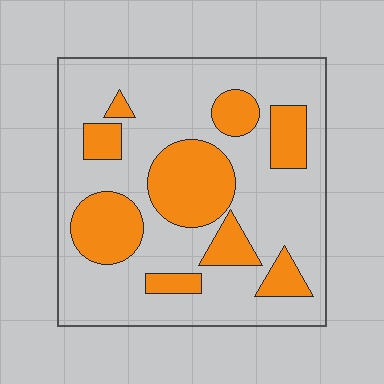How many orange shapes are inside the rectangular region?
9.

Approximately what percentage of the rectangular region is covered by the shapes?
Approximately 30%.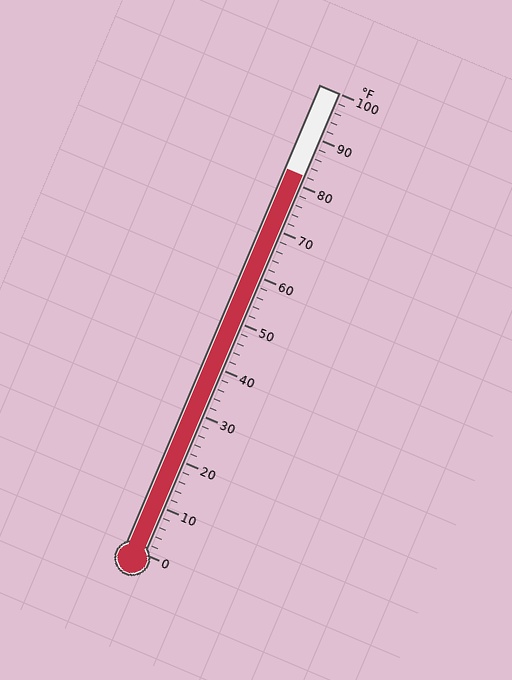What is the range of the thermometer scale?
The thermometer scale ranges from 0°F to 100°F.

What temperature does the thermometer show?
The thermometer shows approximately 82°F.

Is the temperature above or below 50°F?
The temperature is above 50°F.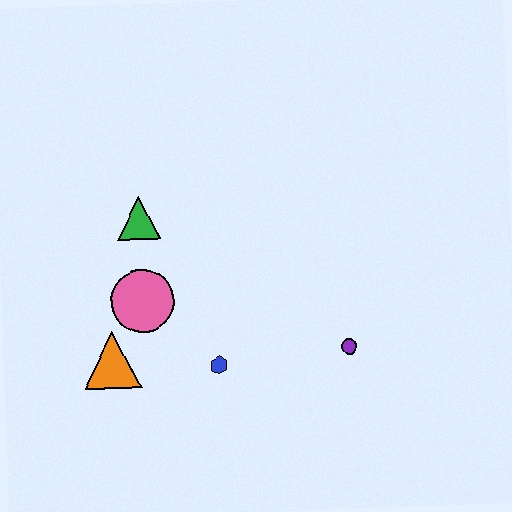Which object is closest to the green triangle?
The pink circle is closest to the green triangle.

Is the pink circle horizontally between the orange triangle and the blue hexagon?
Yes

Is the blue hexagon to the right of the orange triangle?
Yes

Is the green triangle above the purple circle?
Yes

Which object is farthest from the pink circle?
The purple circle is farthest from the pink circle.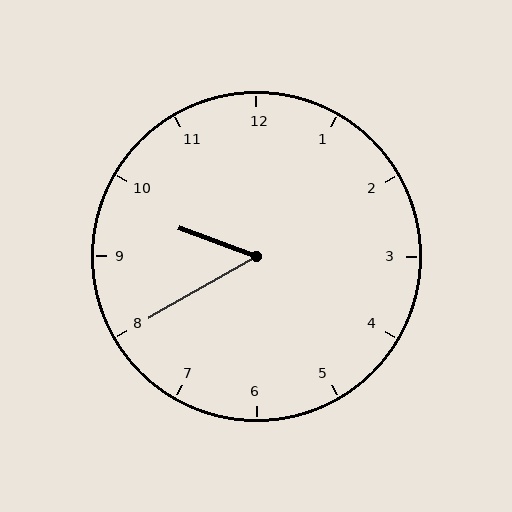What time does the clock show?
9:40.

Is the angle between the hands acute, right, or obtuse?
It is acute.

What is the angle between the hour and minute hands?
Approximately 50 degrees.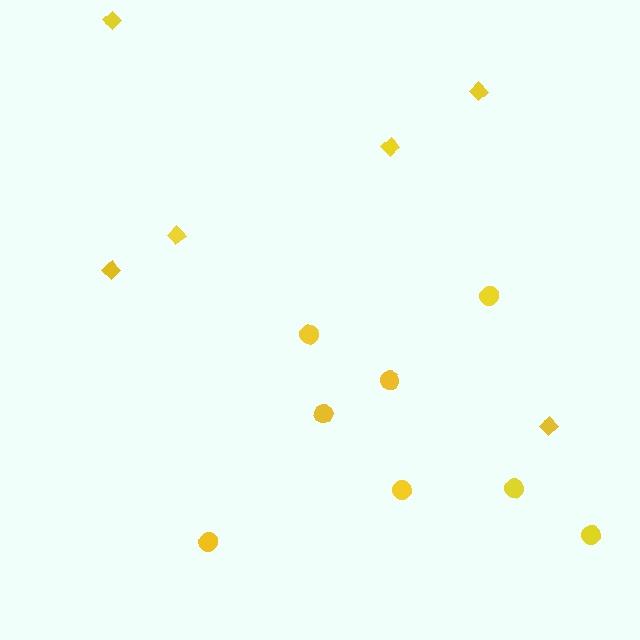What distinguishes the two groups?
There are 2 groups: one group of circles (8) and one group of diamonds (6).